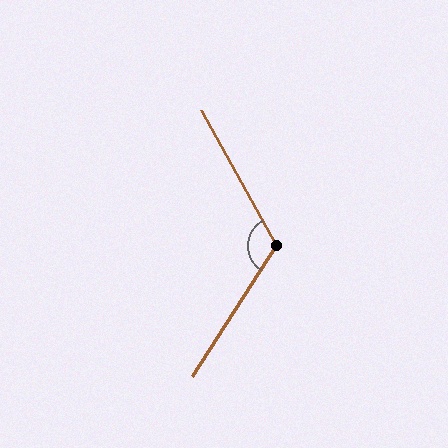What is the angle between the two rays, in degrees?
Approximately 118 degrees.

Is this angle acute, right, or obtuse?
It is obtuse.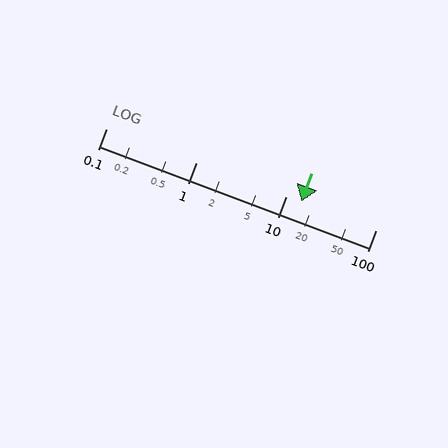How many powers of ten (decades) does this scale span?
The scale spans 3 decades, from 0.1 to 100.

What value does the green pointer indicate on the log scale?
The pointer indicates approximately 15.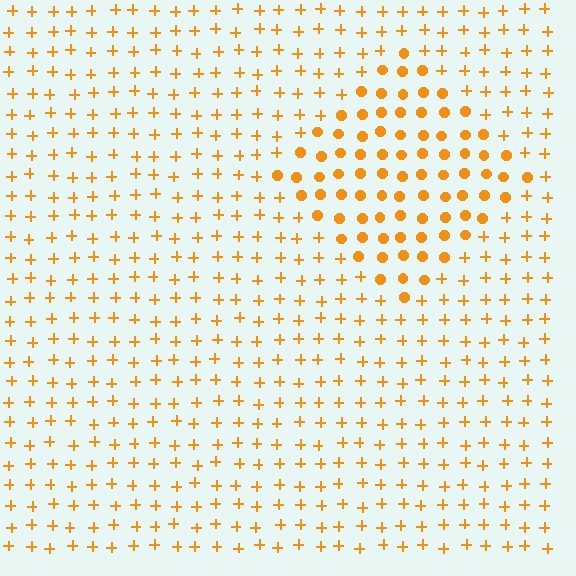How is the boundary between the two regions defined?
The boundary is defined by a change in element shape: circles inside vs. plus signs outside. All elements share the same color and spacing.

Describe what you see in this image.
The image is filled with small orange elements arranged in a uniform grid. A diamond-shaped region contains circles, while the surrounding area contains plus signs. The boundary is defined purely by the change in element shape.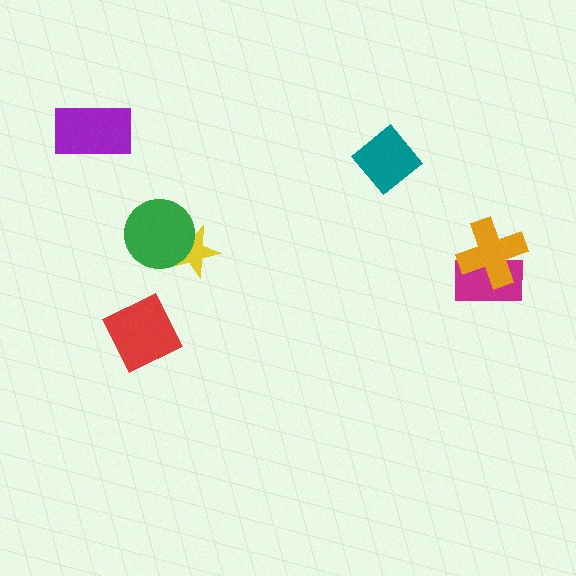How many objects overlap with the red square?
0 objects overlap with the red square.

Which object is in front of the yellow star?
The green circle is in front of the yellow star.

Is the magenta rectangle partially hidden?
Yes, it is partially covered by another shape.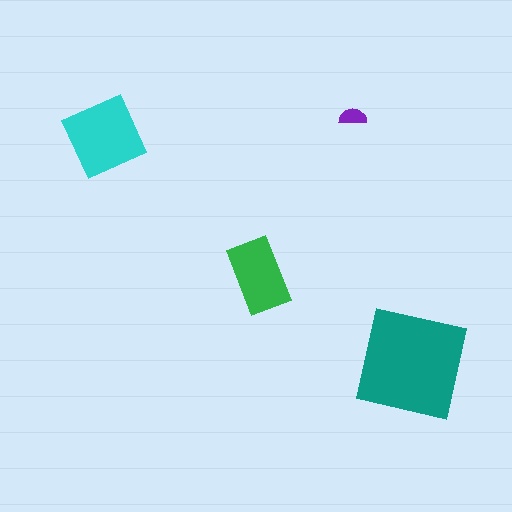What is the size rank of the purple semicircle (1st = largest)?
4th.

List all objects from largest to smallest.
The teal square, the cyan diamond, the green rectangle, the purple semicircle.